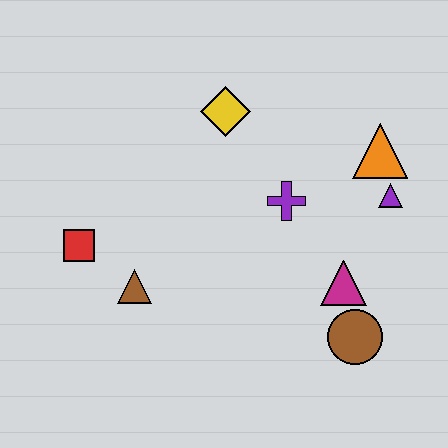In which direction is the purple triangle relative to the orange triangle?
The purple triangle is below the orange triangle.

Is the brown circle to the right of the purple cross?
Yes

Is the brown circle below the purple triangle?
Yes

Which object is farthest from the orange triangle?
The red square is farthest from the orange triangle.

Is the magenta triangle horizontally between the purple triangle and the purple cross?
Yes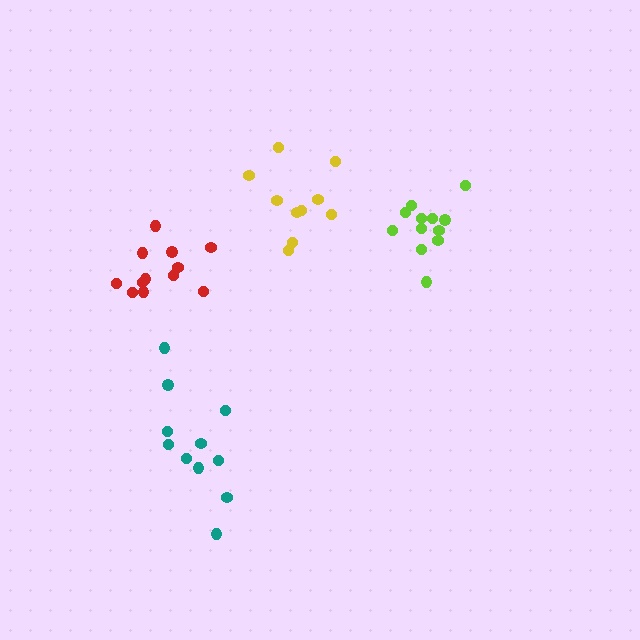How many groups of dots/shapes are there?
There are 4 groups.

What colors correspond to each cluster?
The clusters are colored: red, lime, yellow, teal.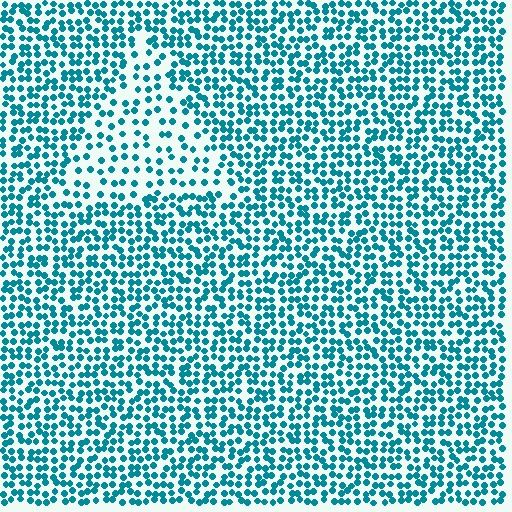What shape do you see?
I see a triangle.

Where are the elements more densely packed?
The elements are more densely packed outside the triangle boundary.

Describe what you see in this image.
The image contains small teal elements arranged at two different densities. A triangle-shaped region is visible where the elements are less densely packed than the surrounding area.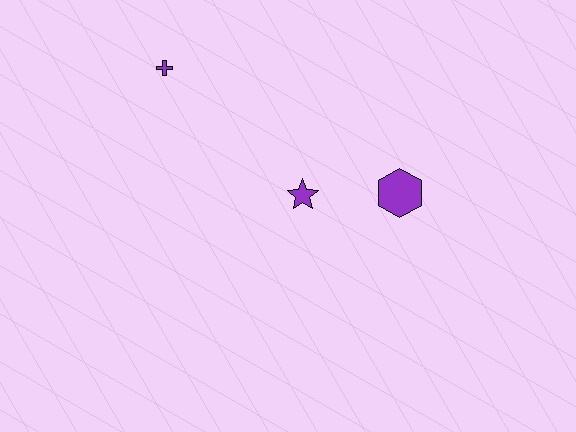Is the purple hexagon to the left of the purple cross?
No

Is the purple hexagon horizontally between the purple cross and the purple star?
No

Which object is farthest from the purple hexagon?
The purple cross is farthest from the purple hexagon.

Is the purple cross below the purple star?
No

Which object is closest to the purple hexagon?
The purple star is closest to the purple hexagon.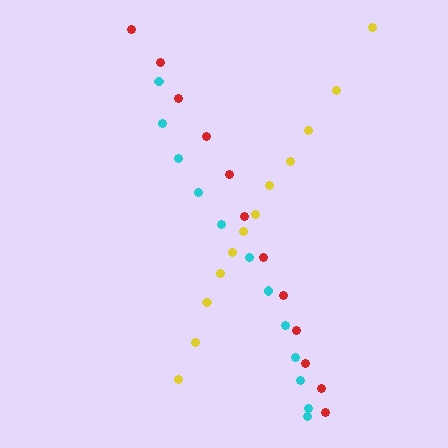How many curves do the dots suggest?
There are 3 distinct paths.